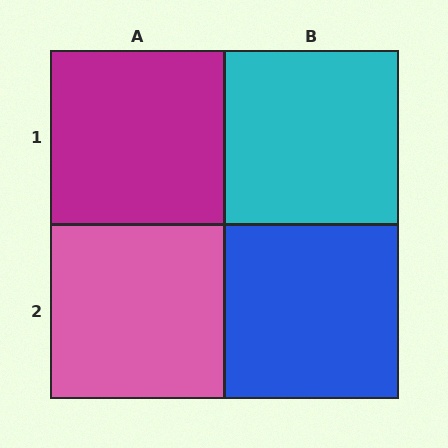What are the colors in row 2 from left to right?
Pink, blue.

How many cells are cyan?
1 cell is cyan.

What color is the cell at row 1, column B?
Cyan.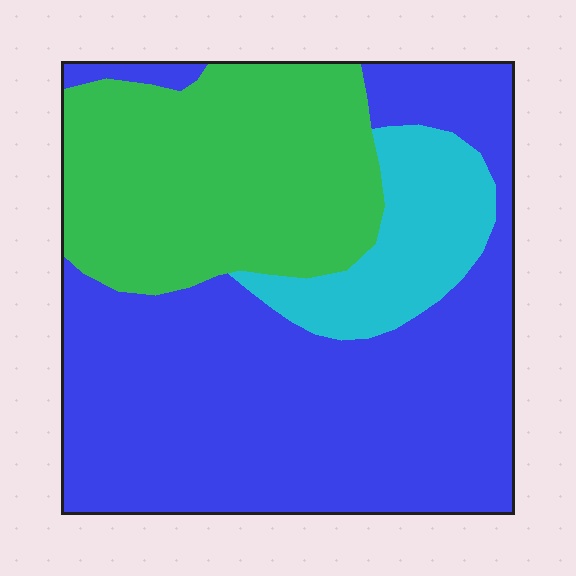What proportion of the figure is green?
Green covers 31% of the figure.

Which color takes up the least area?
Cyan, at roughly 15%.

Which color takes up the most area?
Blue, at roughly 55%.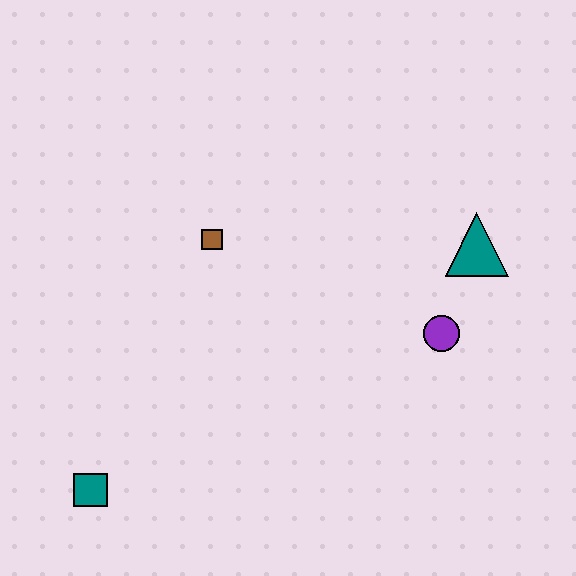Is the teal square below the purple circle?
Yes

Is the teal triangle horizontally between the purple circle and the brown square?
No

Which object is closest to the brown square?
The purple circle is closest to the brown square.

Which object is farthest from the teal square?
The teal triangle is farthest from the teal square.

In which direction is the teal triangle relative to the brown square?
The teal triangle is to the right of the brown square.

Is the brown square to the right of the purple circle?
No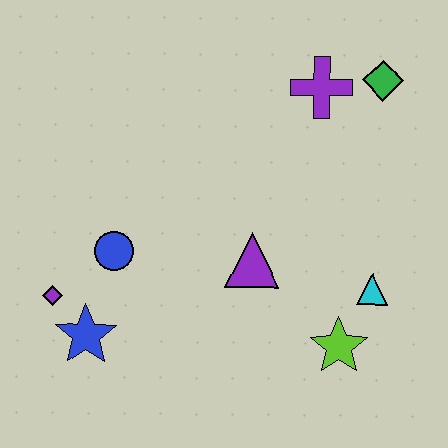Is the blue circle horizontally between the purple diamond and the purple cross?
Yes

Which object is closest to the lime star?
The cyan triangle is closest to the lime star.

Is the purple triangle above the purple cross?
No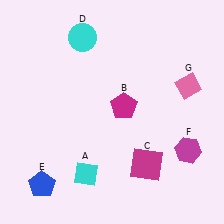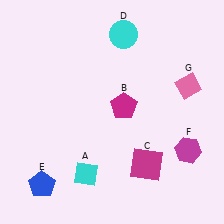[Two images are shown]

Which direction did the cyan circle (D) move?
The cyan circle (D) moved right.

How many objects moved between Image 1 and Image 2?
1 object moved between the two images.